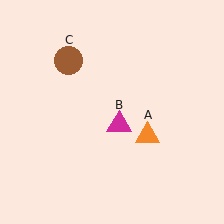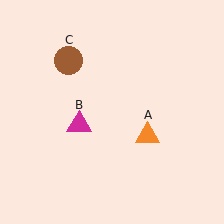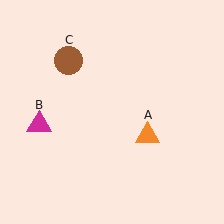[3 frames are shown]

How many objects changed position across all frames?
1 object changed position: magenta triangle (object B).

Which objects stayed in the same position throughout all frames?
Orange triangle (object A) and brown circle (object C) remained stationary.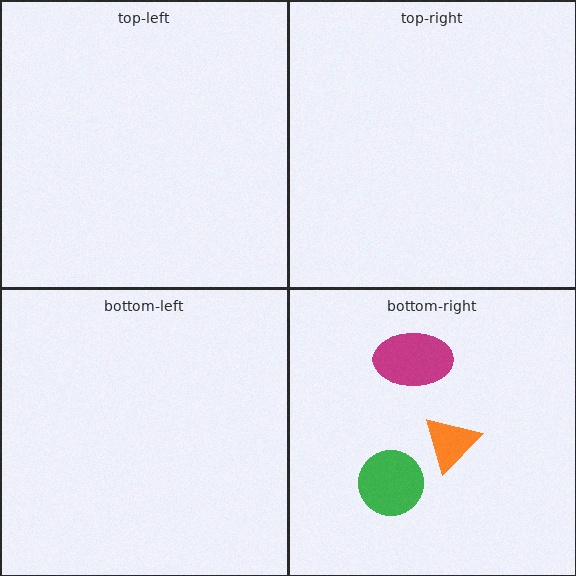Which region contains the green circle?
The bottom-right region.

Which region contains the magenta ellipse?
The bottom-right region.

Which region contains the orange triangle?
The bottom-right region.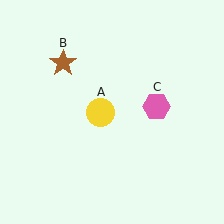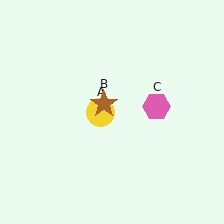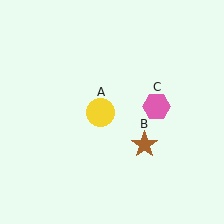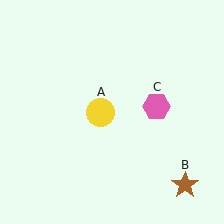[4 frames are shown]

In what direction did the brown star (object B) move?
The brown star (object B) moved down and to the right.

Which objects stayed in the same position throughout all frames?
Yellow circle (object A) and pink hexagon (object C) remained stationary.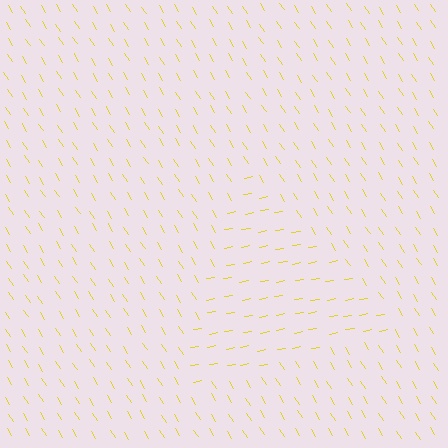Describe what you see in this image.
The image is filled with small yellow line segments. A triangle region in the image has lines oriented differently from the surrounding lines, creating a visible texture boundary.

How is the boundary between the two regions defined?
The boundary is defined purely by a change in line orientation (approximately 68 degrees difference). All lines are the same color and thickness.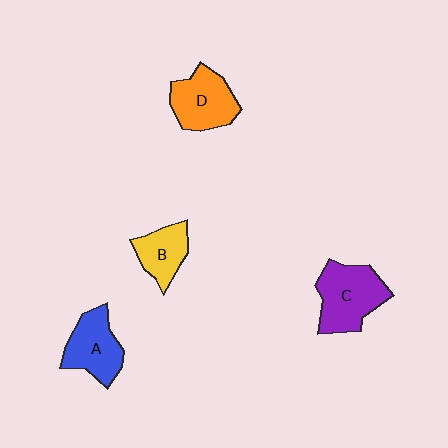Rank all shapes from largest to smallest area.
From largest to smallest: C (purple), D (orange), A (blue), B (yellow).